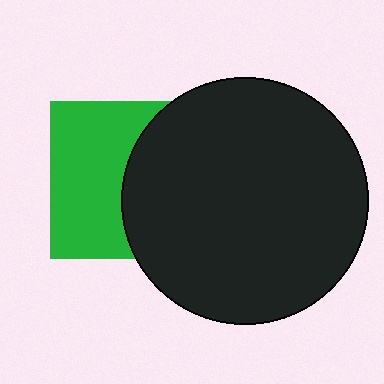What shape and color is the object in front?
The object in front is a black circle.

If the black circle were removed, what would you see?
You would see the complete green square.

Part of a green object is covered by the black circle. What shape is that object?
It is a square.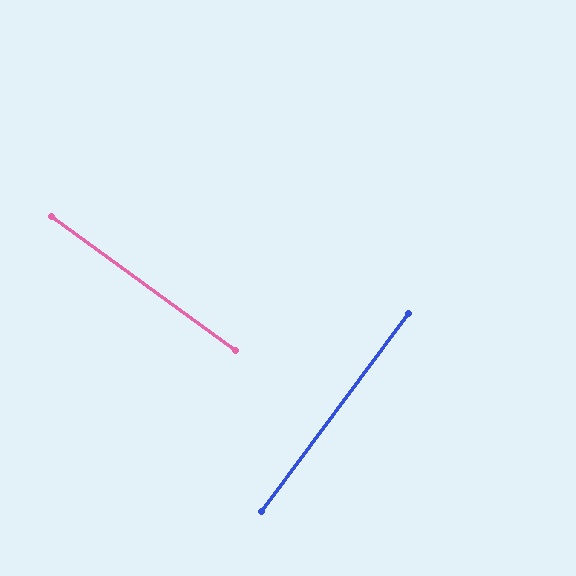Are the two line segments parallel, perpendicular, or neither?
Perpendicular — they meet at approximately 90°.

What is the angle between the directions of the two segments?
Approximately 90 degrees.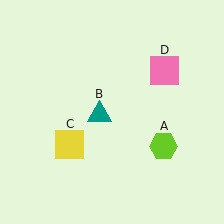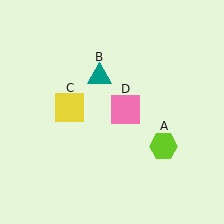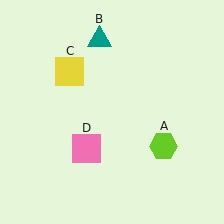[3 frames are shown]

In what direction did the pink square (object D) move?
The pink square (object D) moved down and to the left.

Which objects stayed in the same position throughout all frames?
Lime hexagon (object A) remained stationary.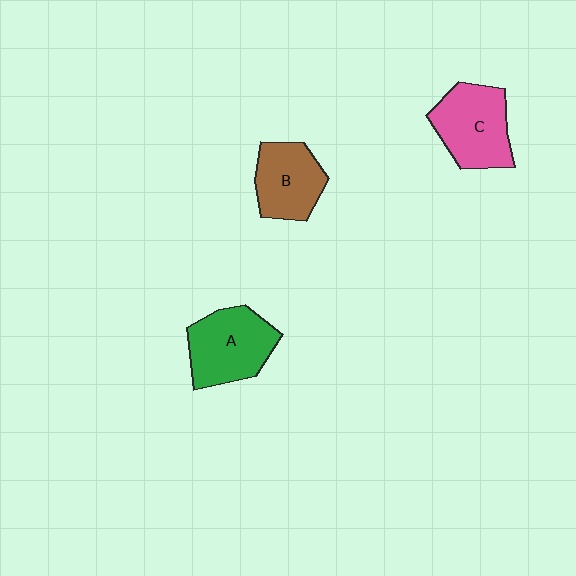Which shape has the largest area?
Shape A (green).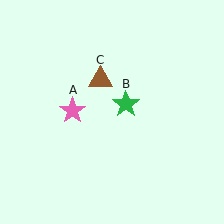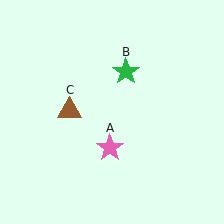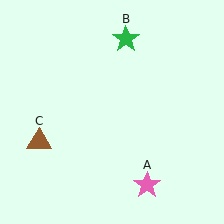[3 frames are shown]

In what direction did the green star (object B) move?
The green star (object B) moved up.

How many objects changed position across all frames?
3 objects changed position: pink star (object A), green star (object B), brown triangle (object C).